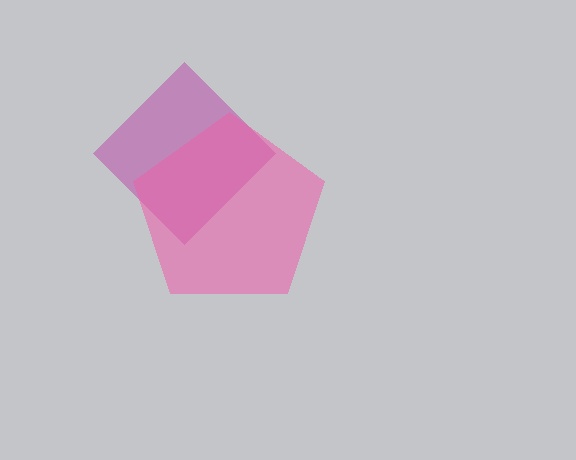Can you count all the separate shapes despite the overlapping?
Yes, there are 2 separate shapes.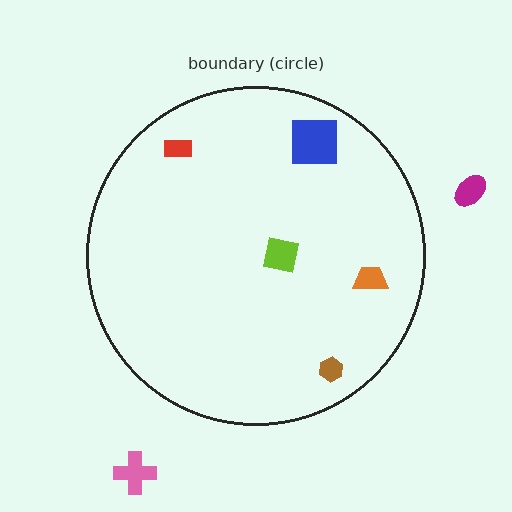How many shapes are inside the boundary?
5 inside, 2 outside.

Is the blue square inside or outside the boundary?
Inside.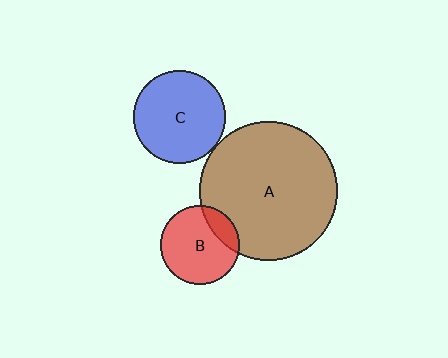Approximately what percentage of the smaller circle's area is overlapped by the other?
Approximately 20%.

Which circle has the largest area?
Circle A (brown).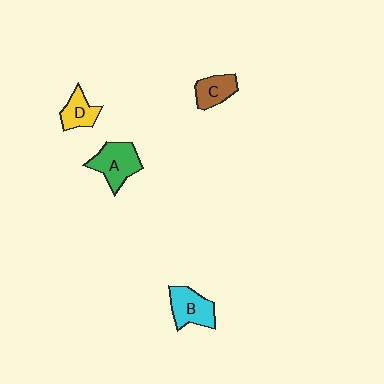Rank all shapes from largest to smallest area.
From largest to smallest: A (green), B (cyan), C (brown), D (yellow).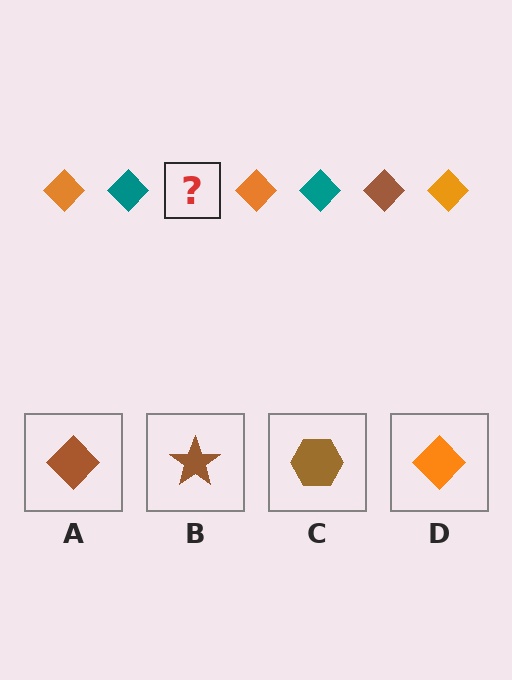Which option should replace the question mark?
Option A.